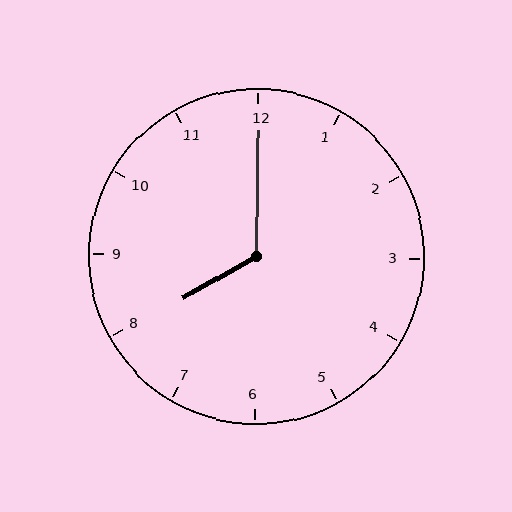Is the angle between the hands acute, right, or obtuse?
It is obtuse.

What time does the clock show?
8:00.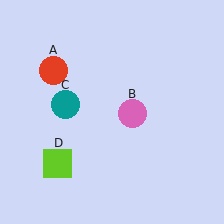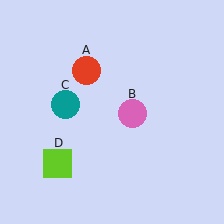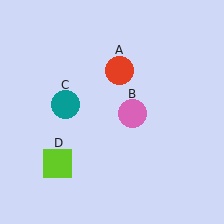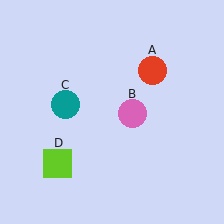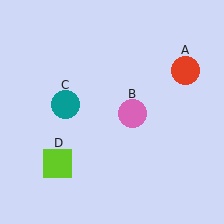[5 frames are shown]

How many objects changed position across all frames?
1 object changed position: red circle (object A).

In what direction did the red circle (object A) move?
The red circle (object A) moved right.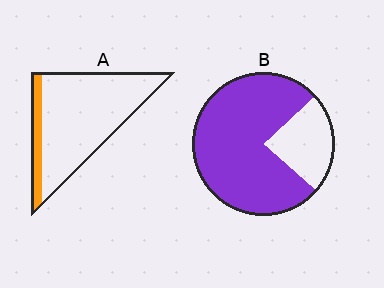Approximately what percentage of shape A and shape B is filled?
A is approximately 15% and B is approximately 75%.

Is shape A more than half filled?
No.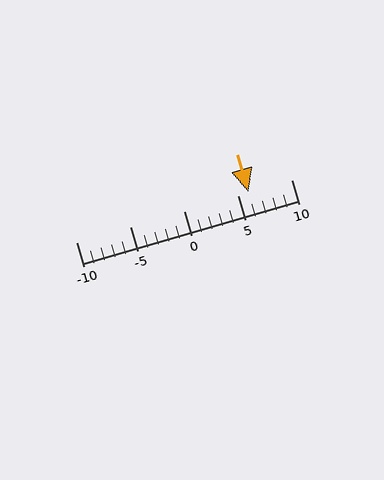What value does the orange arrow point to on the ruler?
The orange arrow points to approximately 6.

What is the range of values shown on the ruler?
The ruler shows values from -10 to 10.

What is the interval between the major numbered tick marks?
The major tick marks are spaced 5 units apart.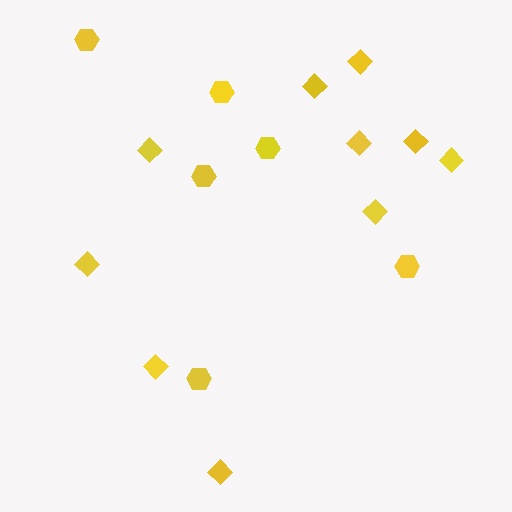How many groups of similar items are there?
There are 2 groups: one group of hexagons (6) and one group of diamonds (10).